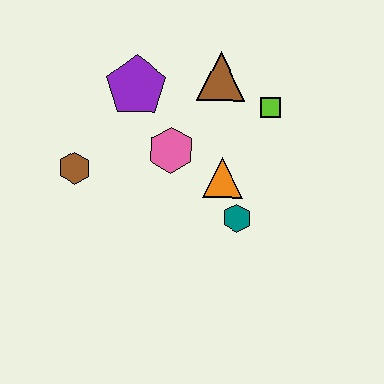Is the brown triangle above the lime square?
Yes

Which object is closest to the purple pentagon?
The pink hexagon is closest to the purple pentagon.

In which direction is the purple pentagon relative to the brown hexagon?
The purple pentagon is above the brown hexagon.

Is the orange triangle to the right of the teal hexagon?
No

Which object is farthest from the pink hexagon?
The lime square is farthest from the pink hexagon.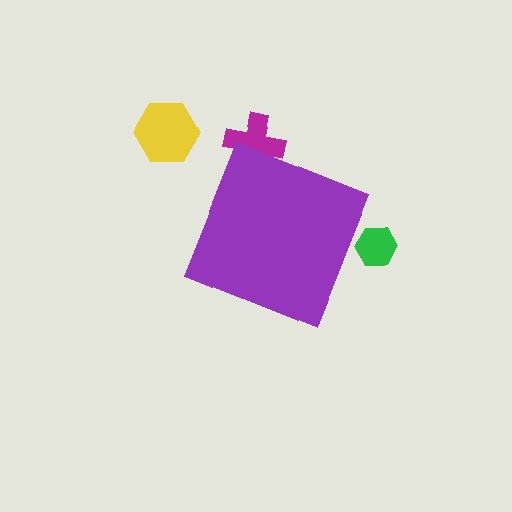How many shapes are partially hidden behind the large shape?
2 shapes are partially hidden.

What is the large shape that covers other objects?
A purple diamond.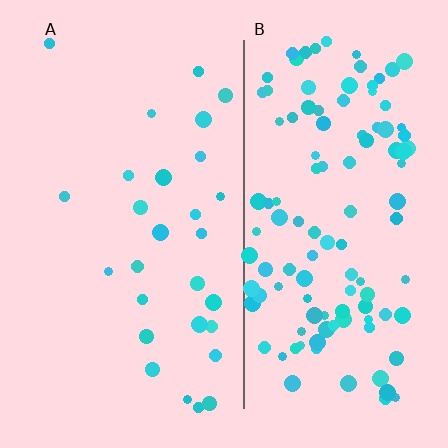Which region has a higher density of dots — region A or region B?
B (the right).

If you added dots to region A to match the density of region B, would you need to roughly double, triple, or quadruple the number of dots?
Approximately quadruple.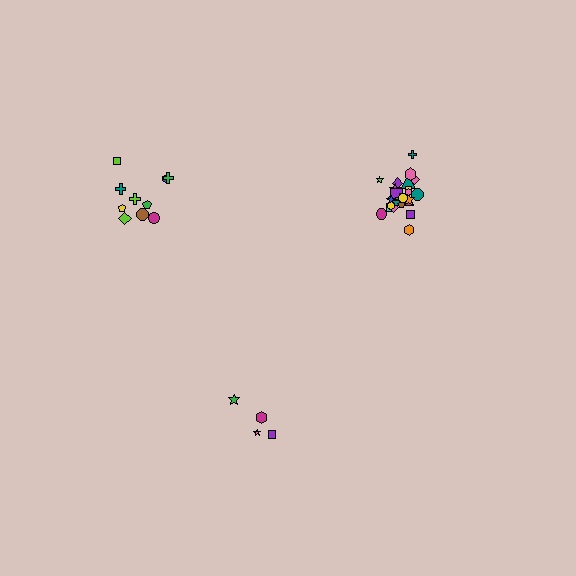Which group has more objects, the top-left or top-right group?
The top-right group.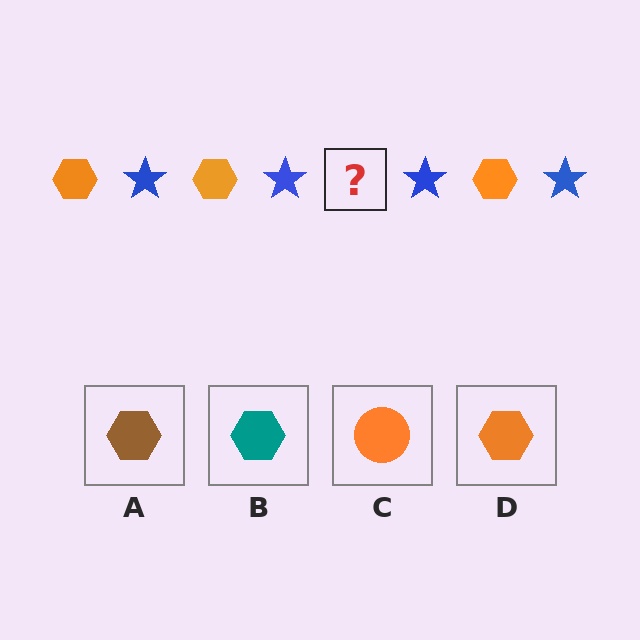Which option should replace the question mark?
Option D.